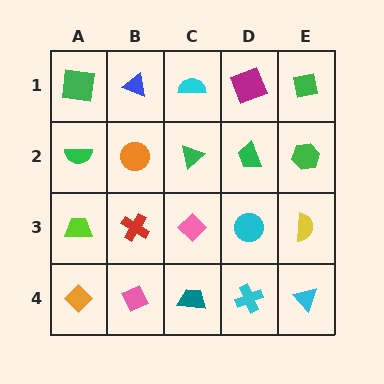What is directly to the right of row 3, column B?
A pink diamond.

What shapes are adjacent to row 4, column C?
A pink diamond (row 3, column C), a pink diamond (row 4, column B), a cyan cross (row 4, column D).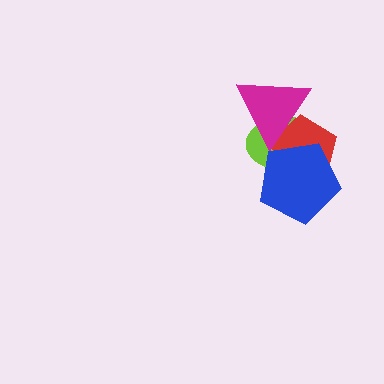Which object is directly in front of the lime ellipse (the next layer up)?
The red pentagon is directly in front of the lime ellipse.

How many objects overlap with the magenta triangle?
2 objects overlap with the magenta triangle.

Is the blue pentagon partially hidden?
No, no other shape covers it.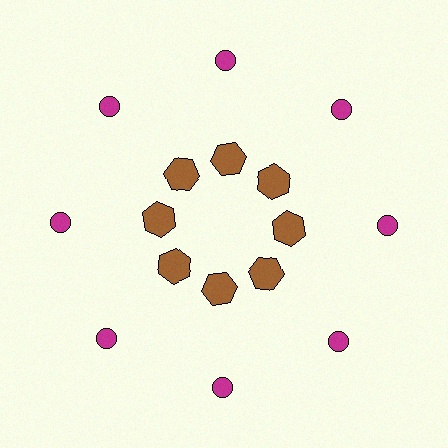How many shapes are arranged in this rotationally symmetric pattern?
There are 16 shapes, arranged in 8 groups of 2.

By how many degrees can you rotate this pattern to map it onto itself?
The pattern maps onto itself every 45 degrees of rotation.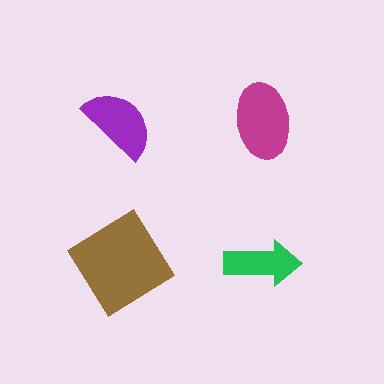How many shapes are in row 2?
2 shapes.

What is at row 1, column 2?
A magenta ellipse.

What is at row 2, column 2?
A green arrow.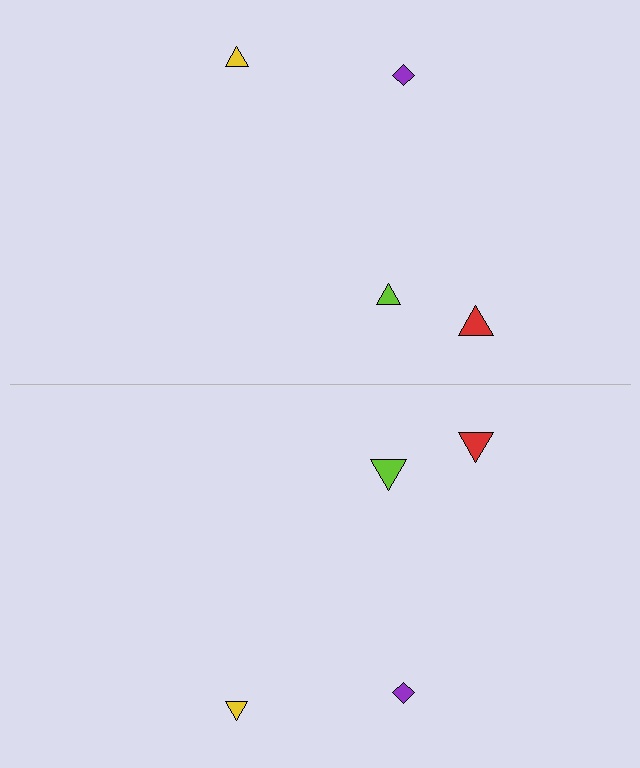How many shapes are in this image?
There are 8 shapes in this image.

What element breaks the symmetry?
The lime triangle on the bottom side has a different size than its mirror counterpart.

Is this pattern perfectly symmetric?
No, the pattern is not perfectly symmetric. The lime triangle on the bottom side has a different size than its mirror counterpart.